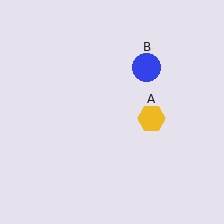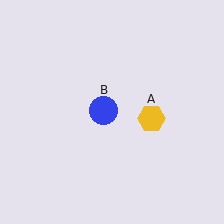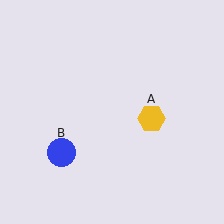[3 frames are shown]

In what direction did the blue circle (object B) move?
The blue circle (object B) moved down and to the left.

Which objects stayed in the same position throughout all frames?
Yellow hexagon (object A) remained stationary.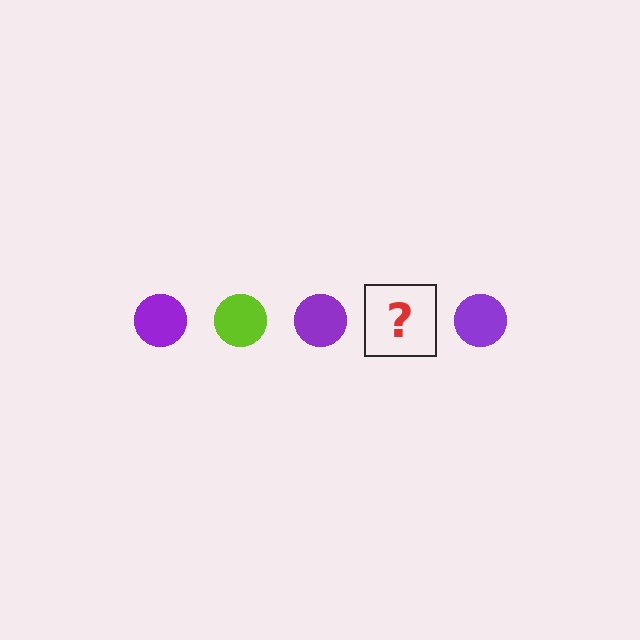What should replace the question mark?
The question mark should be replaced with a lime circle.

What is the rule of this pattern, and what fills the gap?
The rule is that the pattern cycles through purple, lime circles. The gap should be filled with a lime circle.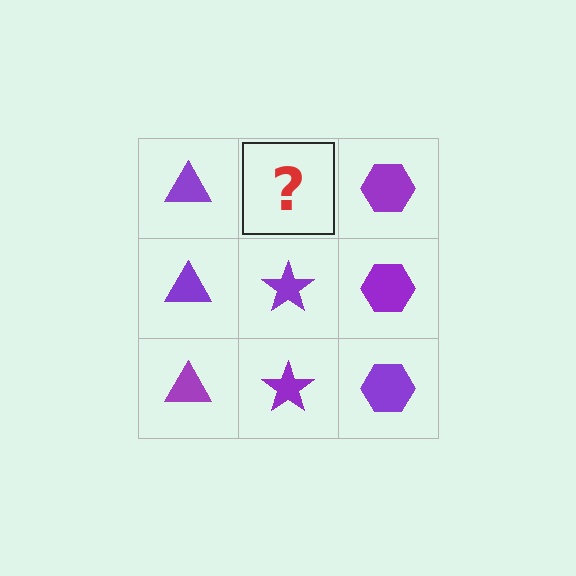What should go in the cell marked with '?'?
The missing cell should contain a purple star.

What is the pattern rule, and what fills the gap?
The rule is that each column has a consistent shape. The gap should be filled with a purple star.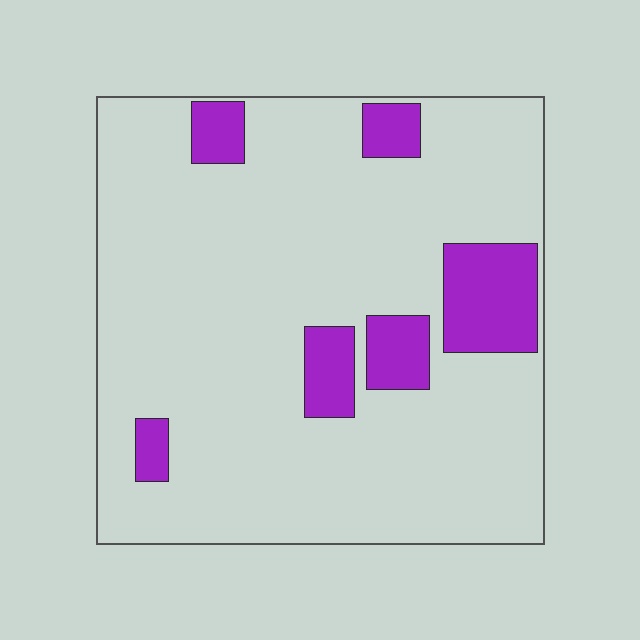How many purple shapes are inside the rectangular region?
6.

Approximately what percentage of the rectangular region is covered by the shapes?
Approximately 15%.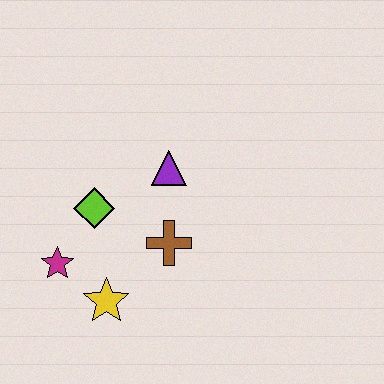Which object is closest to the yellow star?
The magenta star is closest to the yellow star.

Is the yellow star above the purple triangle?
No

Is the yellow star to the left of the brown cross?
Yes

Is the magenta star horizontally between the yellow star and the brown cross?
No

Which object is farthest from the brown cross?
The magenta star is farthest from the brown cross.